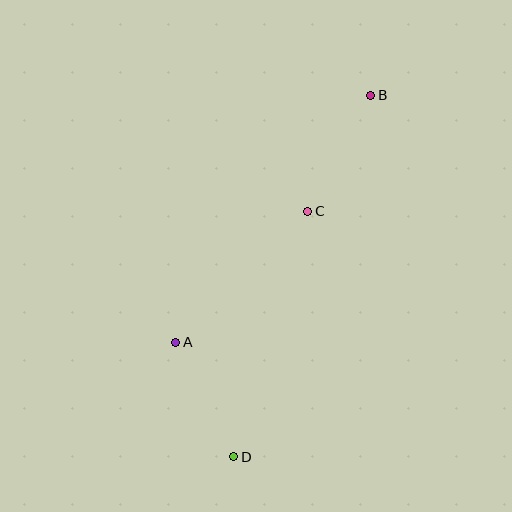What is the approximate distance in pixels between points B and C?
The distance between B and C is approximately 132 pixels.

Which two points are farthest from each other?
Points B and D are farthest from each other.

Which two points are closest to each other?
Points A and D are closest to each other.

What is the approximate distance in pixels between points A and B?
The distance between A and B is approximately 315 pixels.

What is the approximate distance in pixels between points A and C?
The distance between A and C is approximately 186 pixels.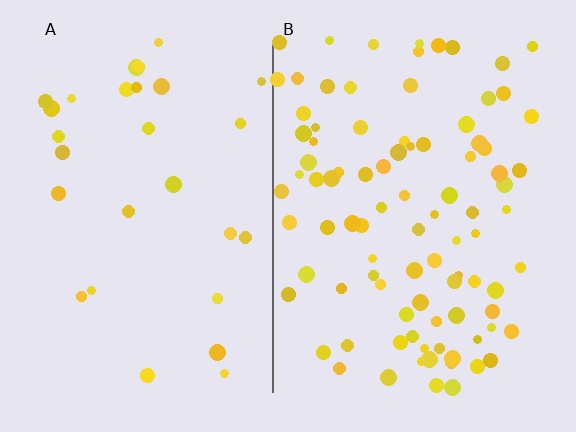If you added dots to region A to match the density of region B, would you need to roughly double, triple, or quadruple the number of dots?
Approximately triple.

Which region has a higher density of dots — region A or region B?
B (the right).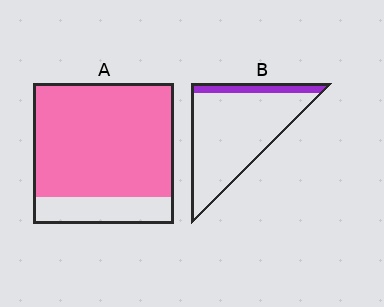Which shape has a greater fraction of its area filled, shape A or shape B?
Shape A.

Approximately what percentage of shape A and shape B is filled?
A is approximately 80% and B is approximately 15%.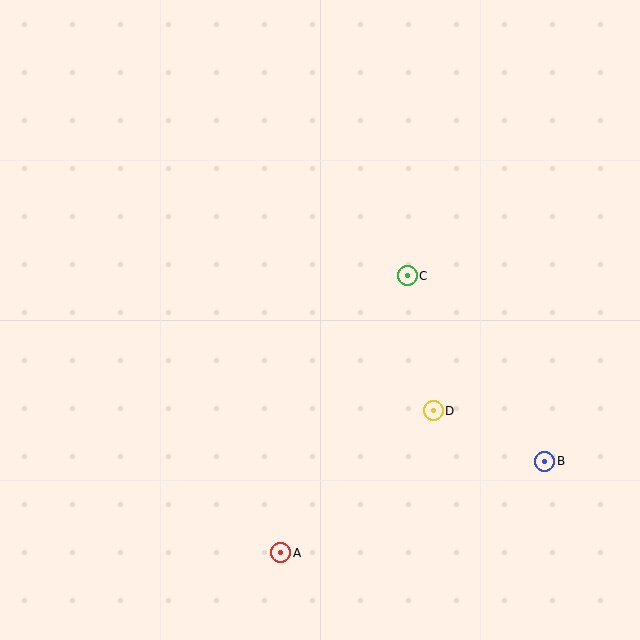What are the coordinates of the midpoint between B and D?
The midpoint between B and D is at (489, 436).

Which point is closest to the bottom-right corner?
Point B is closest to the bottom-right corner.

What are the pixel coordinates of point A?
Point A is at (281, 553).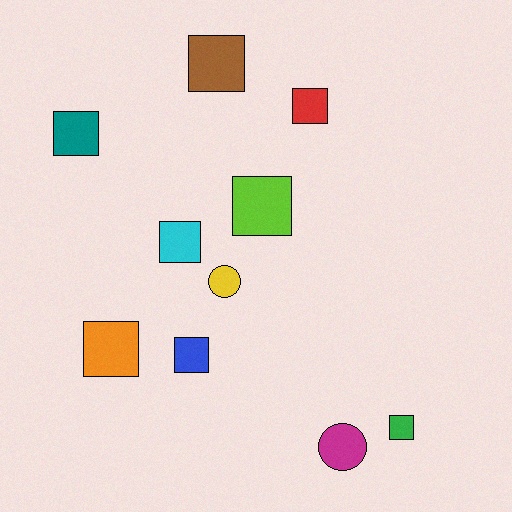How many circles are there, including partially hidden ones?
There are 2 circles.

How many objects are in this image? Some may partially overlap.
There are 10 objects.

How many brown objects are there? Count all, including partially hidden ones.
There is 1 brown object.